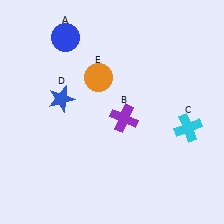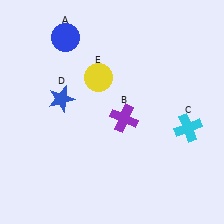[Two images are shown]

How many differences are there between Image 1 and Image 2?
There is 1 difference between the two images.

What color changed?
The circle (E) changed from orange in Image 1 to yellow in Image 2.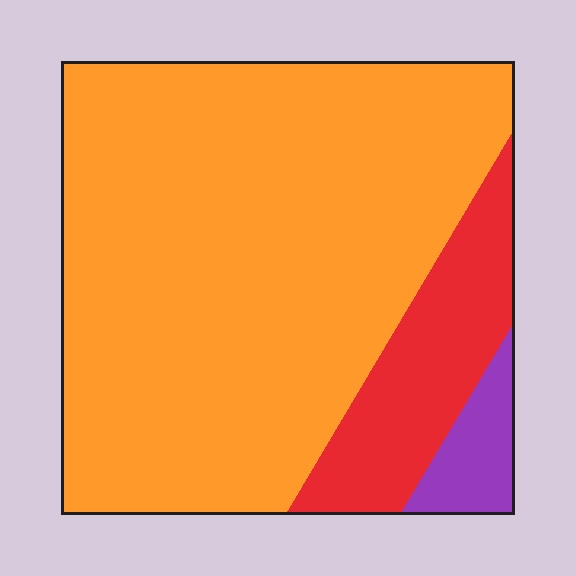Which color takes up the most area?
Orange, at roughly 80%.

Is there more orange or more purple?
Orange.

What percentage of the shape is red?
Red takes up about one sixth (1/6) of the shape.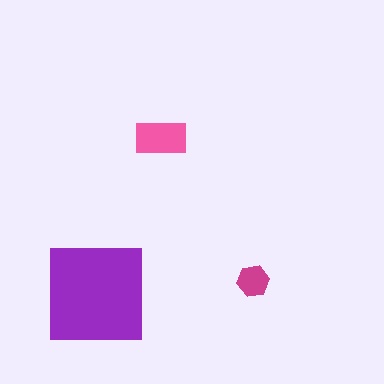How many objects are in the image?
There are 3 objects in the image.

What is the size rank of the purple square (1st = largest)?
1st.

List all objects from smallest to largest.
The magenta hexagon, the pink rectangle, the purple square.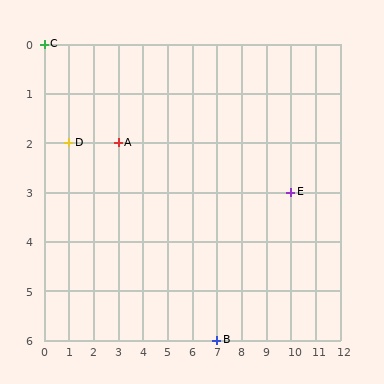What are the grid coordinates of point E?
Point E is at grid coordinates (10, 3).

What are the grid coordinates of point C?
Point C is at grid coordinates (0, 0).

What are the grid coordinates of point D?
Point D is at grid coordinates (1, 2).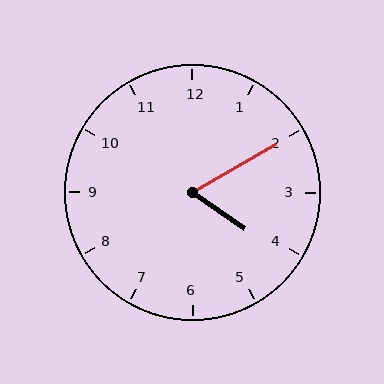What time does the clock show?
4:10.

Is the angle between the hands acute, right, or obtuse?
It is acute.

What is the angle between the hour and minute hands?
Approximately 65 degrees.